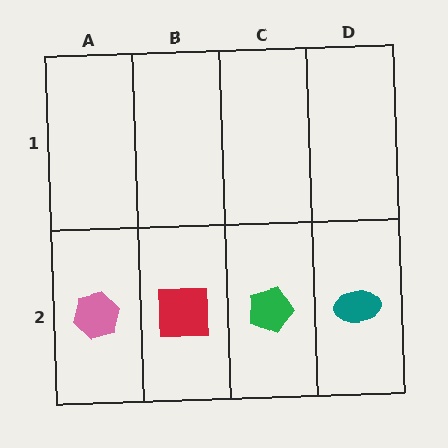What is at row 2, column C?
A green pentagon.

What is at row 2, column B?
A red square.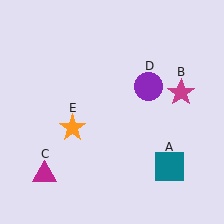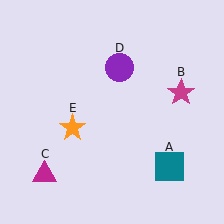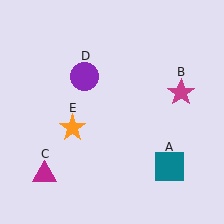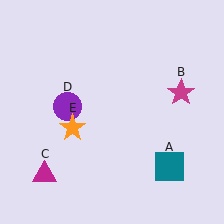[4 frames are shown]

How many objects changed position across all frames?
1 object changed position: purple circle (object D).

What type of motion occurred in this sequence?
The purple circle (object D) rotated counterclockwise around the center of the scene.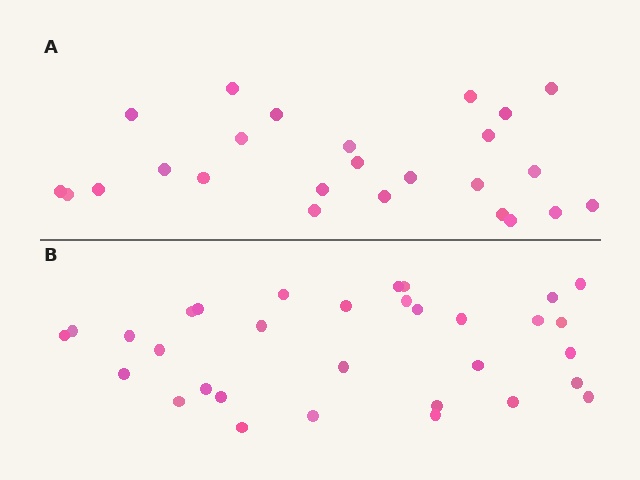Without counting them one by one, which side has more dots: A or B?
Region B (the bottom region) has more dots.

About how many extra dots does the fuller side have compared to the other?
Region B has roughly 8 or so more dots than region A.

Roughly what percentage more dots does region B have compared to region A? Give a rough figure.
About 30% more.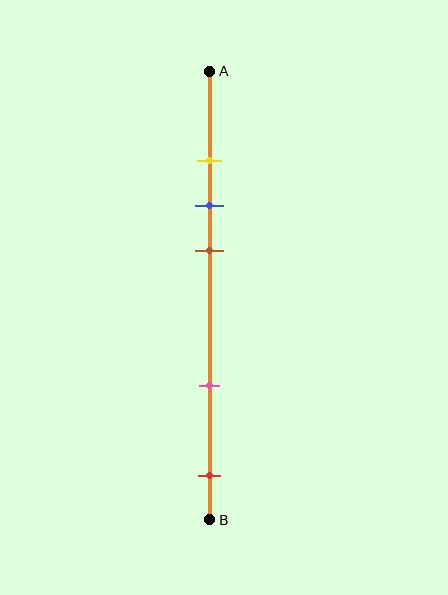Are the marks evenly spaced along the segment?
No, the marks are not evenly spaced.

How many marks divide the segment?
There are 5 marks dividing the segment.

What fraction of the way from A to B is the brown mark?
The brown mark is approximately 40% (0.4) of the way from A to B.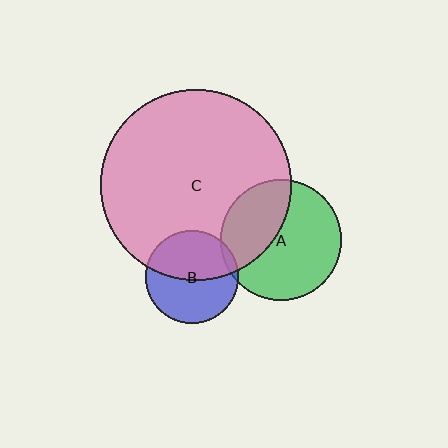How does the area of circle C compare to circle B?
Approximately 4.2 times.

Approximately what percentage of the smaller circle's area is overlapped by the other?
Approximately 5%.